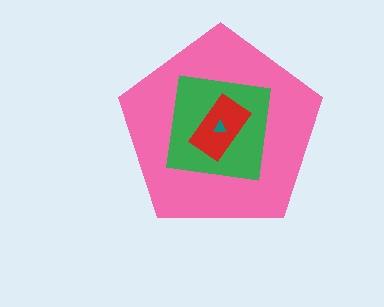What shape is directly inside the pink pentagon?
The green square.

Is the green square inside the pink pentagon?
Yes.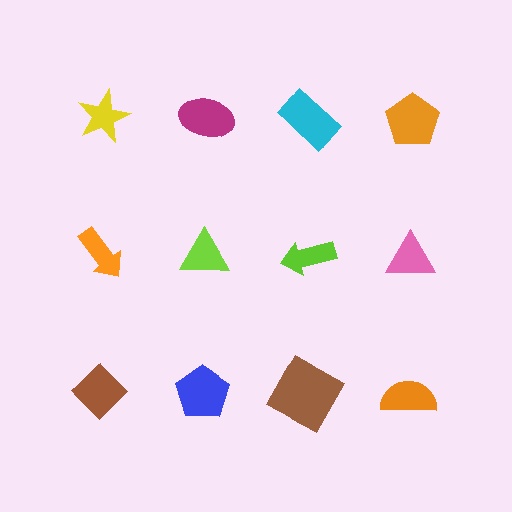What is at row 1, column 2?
A magenta ellipse.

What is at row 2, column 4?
A pink triangle.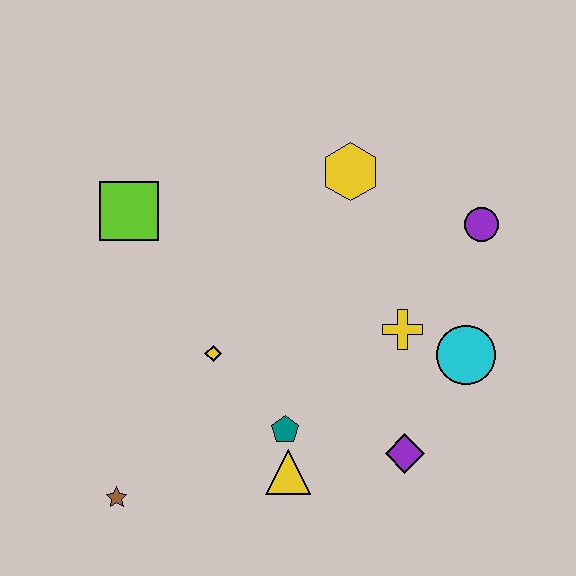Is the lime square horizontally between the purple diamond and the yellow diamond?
No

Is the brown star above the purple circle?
No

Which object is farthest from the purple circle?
The brown star is farthest from the purple circle.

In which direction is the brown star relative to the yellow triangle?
The brown star is to the left of the yellow triangle.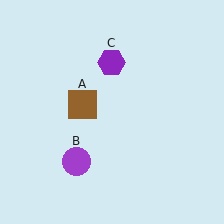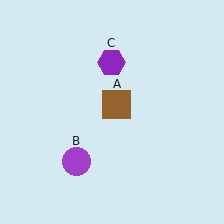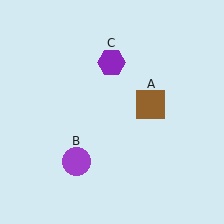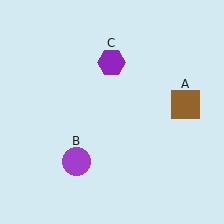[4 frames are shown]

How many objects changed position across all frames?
1 object changed position: brown square (object A).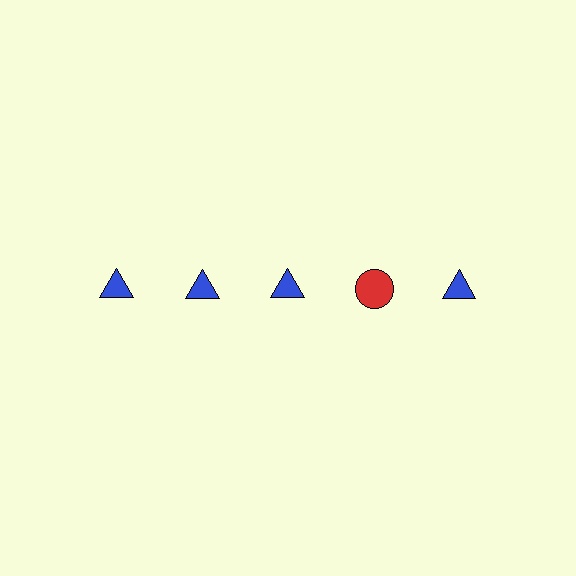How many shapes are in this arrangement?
There are 5 shapes arranged in a grid pattern.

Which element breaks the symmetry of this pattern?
The red circle in the top row, second from right column breaks the symmetry. All other shapes are blue triangles.